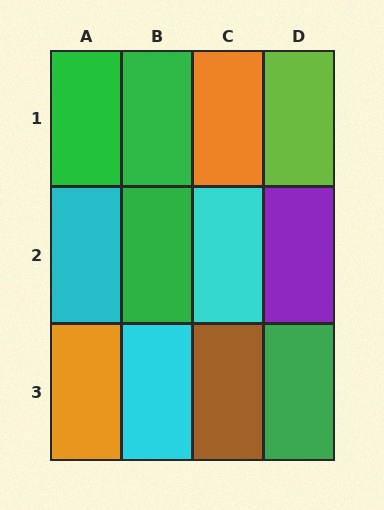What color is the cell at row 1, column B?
Green.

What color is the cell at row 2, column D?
Purple.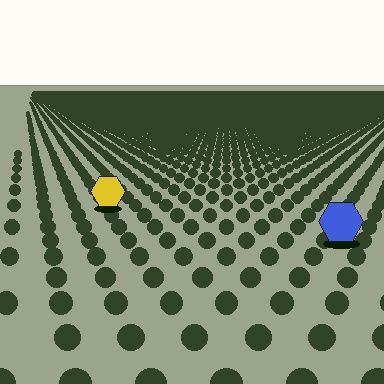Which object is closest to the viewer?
The blue hexagon is closest. The texture marks near it are larger and more spread out.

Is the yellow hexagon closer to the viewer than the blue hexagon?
No. The blue hexagon is closer — you can tell from the texture gradient: the ground texture is coarser near it.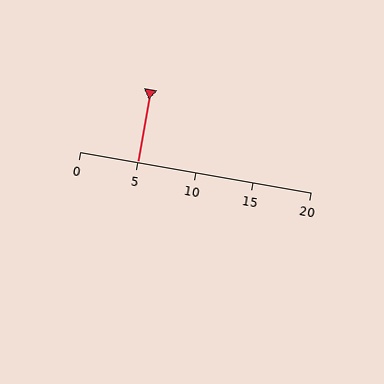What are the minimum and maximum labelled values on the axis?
The axis runs from 0 to 20.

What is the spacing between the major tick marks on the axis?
The major ticks are spaced 5 apart.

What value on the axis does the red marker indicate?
The marker indicates approximately 5.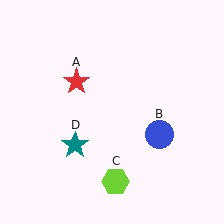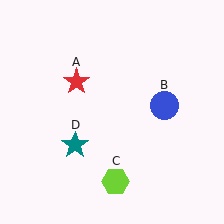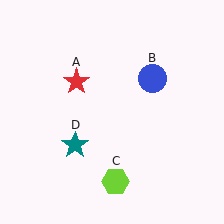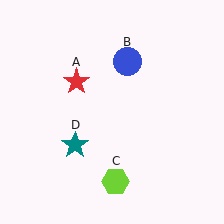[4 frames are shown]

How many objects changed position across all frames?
1 object changed position: blue circle (object B).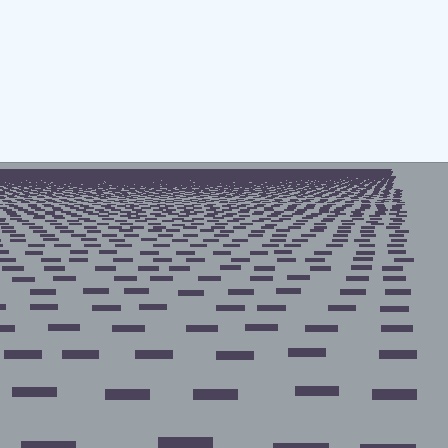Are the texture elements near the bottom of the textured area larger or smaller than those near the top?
Larger. Near the bottom, elements are closer to the viewer and appear at a bigger on-screen size.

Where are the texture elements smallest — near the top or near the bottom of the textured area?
Near the top.